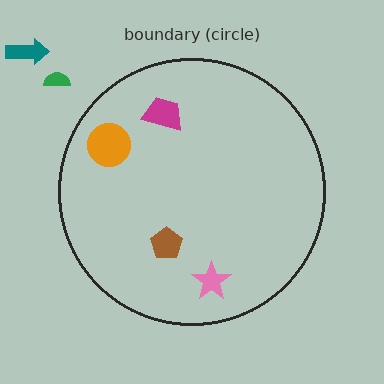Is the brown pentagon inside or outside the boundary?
Inside.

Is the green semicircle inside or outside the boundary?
Outside.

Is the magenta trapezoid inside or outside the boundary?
Inside.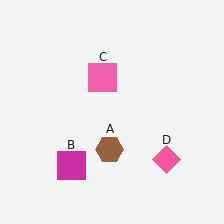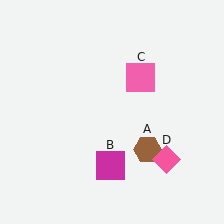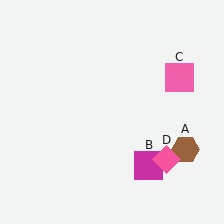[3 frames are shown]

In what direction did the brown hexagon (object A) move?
The brown hexagon (object A) moved right.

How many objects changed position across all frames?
3 objects changed position: brown hexagon (object A), magenta square (object B), pink square (object C).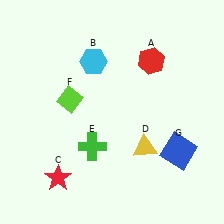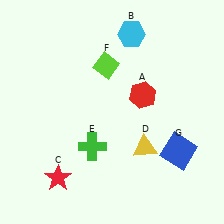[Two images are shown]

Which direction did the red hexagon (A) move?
The red hexagon (A) moved down.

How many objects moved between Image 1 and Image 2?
3 objects moved between the two images.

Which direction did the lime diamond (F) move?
The lime diamond (F) moved right.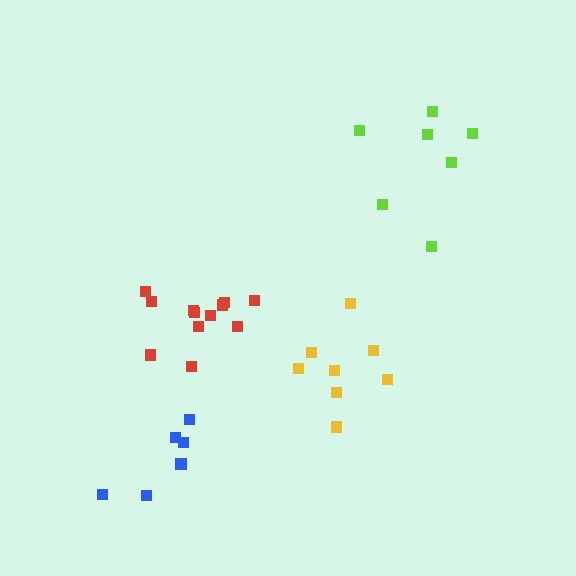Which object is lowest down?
The blue cluster is bottommost.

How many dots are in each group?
Group 1: 12 dots, Group 2: 8 dots, Group 3: 7 dots, Group 4: 6 dots (33 total).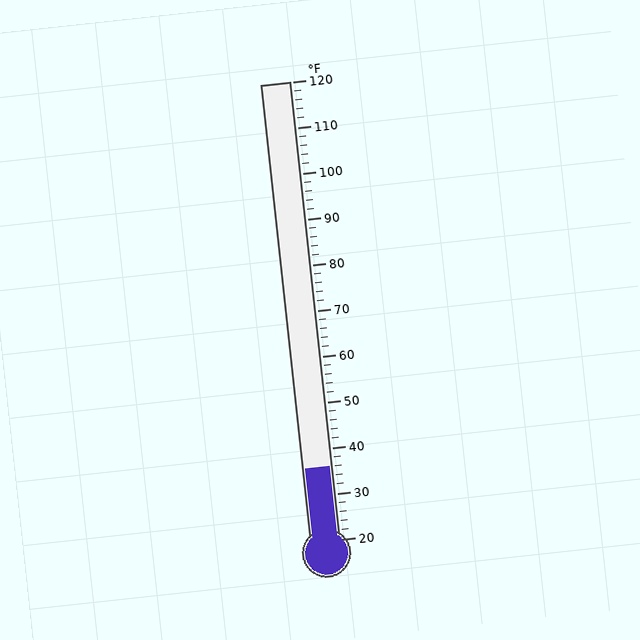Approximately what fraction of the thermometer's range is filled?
The thermometer is filled to approximately 15% of its range.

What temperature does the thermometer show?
The thermometer shows approximately 36°F.